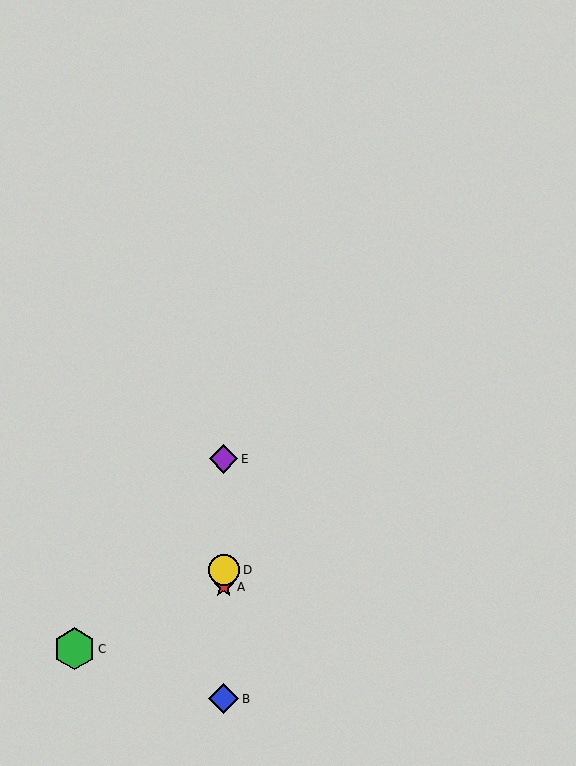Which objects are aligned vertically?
Objects A, B, D, E are aligned vertically.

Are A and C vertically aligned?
No, A is at x≈224 and C is at x≈74.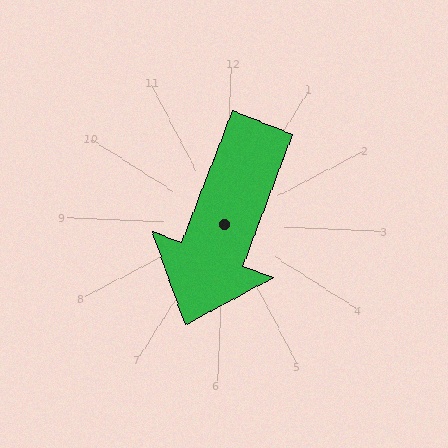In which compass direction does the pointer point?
South.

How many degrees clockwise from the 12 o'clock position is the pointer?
Approximately 198 degrees.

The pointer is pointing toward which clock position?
Roughly 7 o'clock.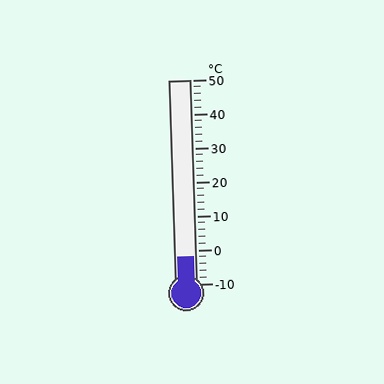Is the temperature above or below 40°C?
The temperature is below 40°C.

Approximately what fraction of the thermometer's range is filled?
The thermometer is filled to approximately 15% of its range.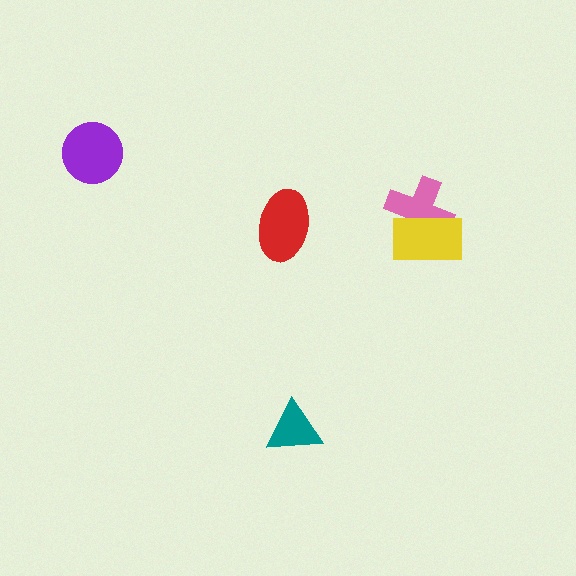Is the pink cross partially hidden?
Yes, it is partially covered by another shape.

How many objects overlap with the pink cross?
1 object overlaps with the pink cross.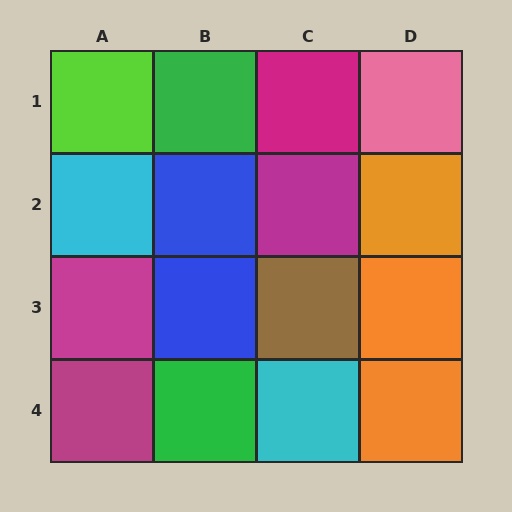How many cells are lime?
1 cell is lime.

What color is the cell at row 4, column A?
Magenta.